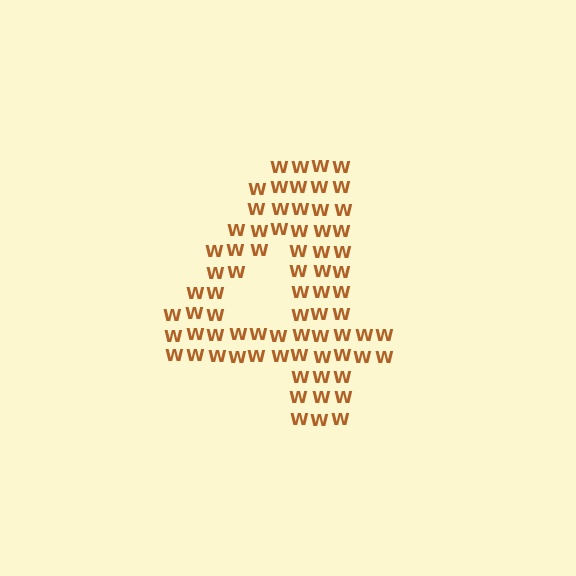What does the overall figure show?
The overall figure shows the digit 4.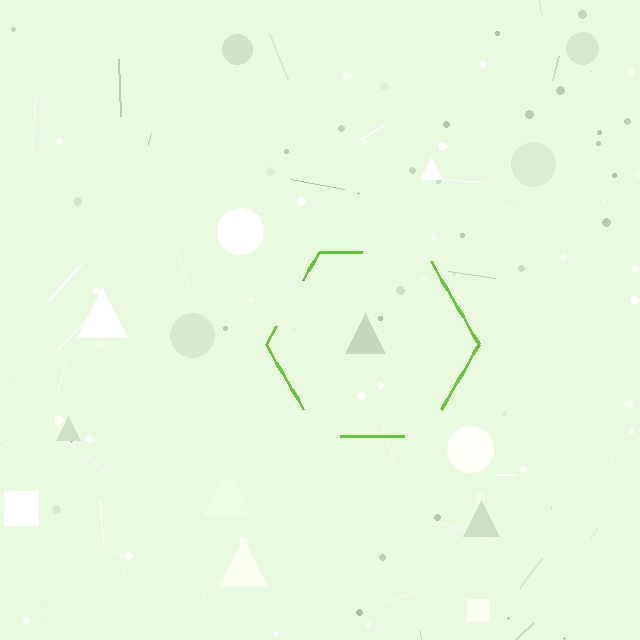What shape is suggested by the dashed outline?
The dashed outline suggests a hexagon.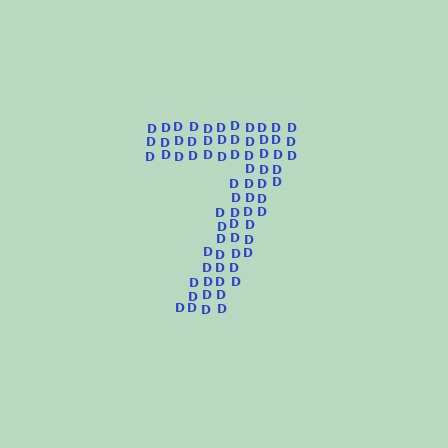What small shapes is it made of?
It is made of small letter D's.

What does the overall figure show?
The overall figure shows the digit 7.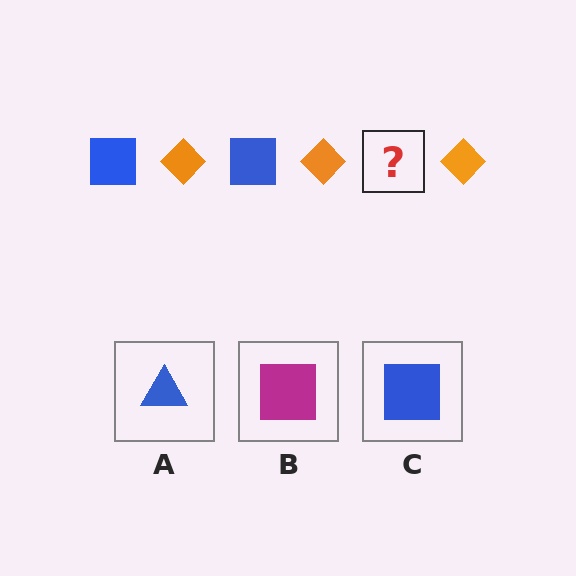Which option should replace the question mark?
Option C.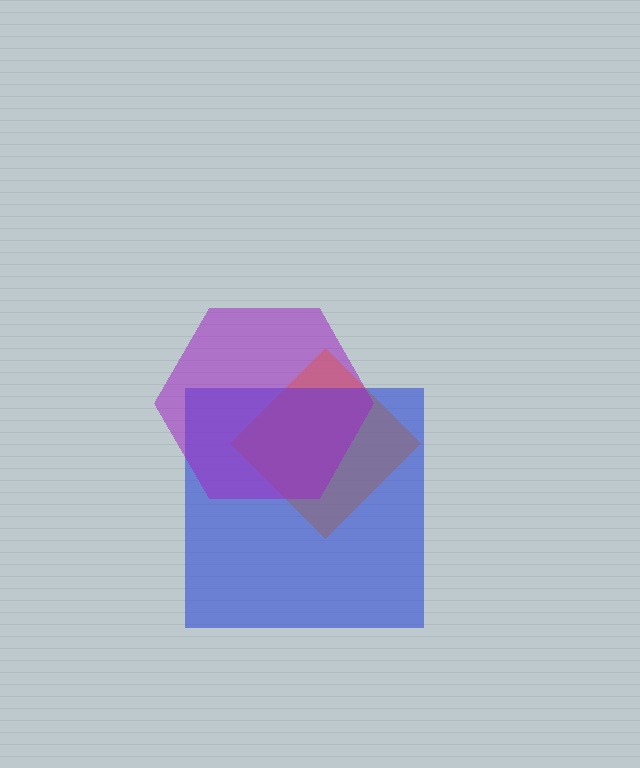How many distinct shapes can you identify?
There are 3 distinct shapes: an orange diamond, a blue square, a purple hexagon.